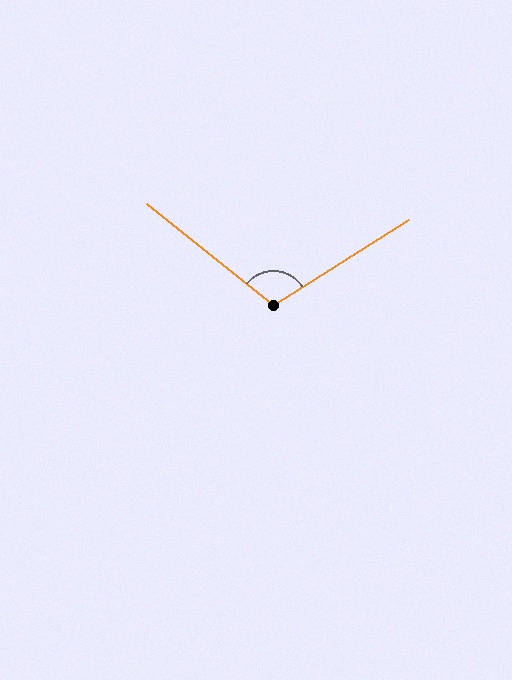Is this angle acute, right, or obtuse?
It is obtuse.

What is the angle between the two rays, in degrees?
Approximately 109 degrees.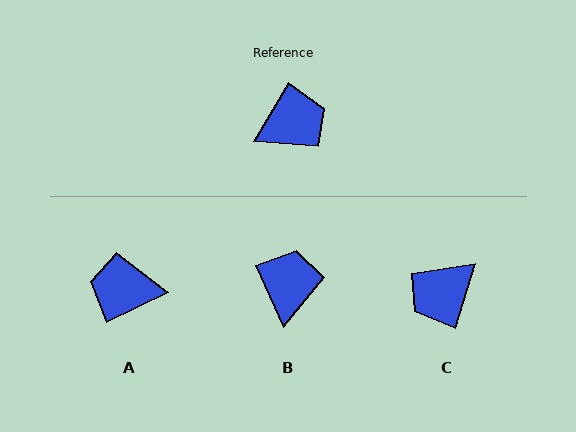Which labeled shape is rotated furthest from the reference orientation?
C, about 166 degrees away.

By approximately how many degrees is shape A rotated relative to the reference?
Approximately 147 degrees counter-clockwise.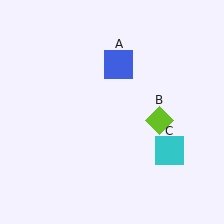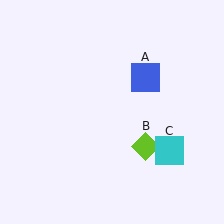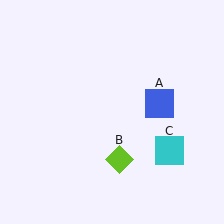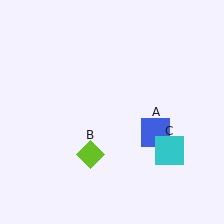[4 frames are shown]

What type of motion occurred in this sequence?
The blue square (object A), lime diamond (object B) rotated clockwise around the center of the scene.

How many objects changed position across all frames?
2 objects changed position: blue square (object A), lime diamond (object B).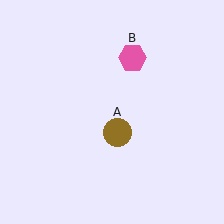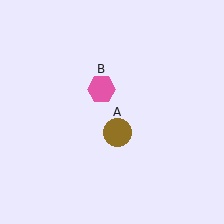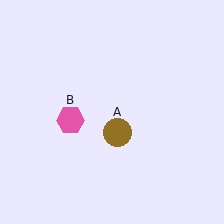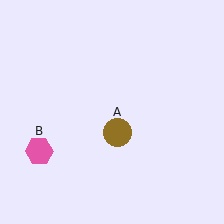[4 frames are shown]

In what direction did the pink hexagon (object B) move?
The pink hexagon (object B) moved down and to the left.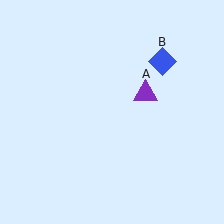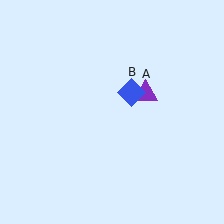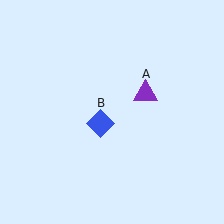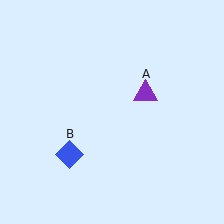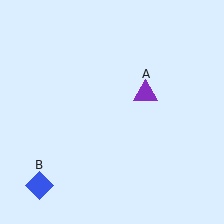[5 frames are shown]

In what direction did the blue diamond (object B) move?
The blue diamond (object B) moved down and to the left.